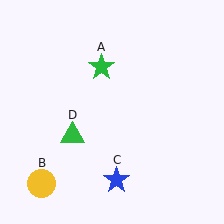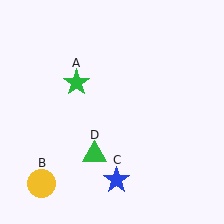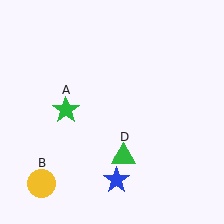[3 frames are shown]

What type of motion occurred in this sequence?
The green star (object A), green triangle (object D) rotated counterclockwise around the center of the scene.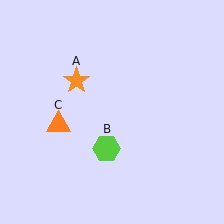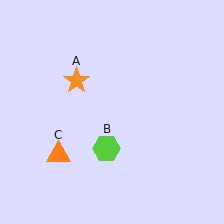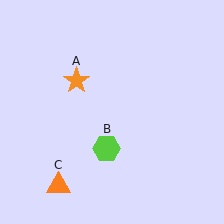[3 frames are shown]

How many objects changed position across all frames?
1 object changed position: orange triangle (object C).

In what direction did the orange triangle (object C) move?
The orange triangle (object C) moved down.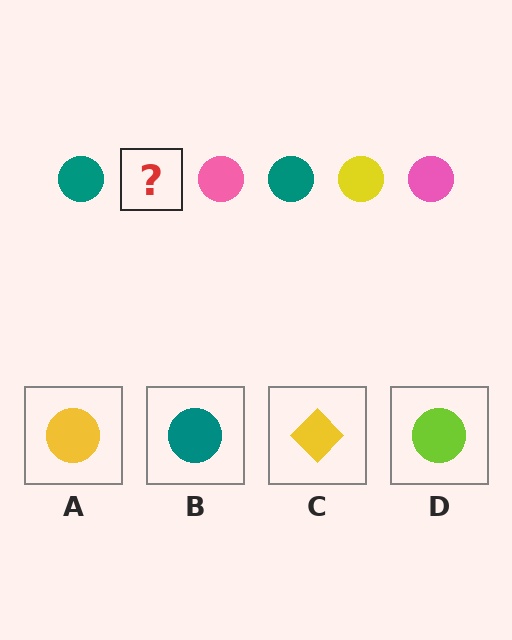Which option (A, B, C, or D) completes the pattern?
A.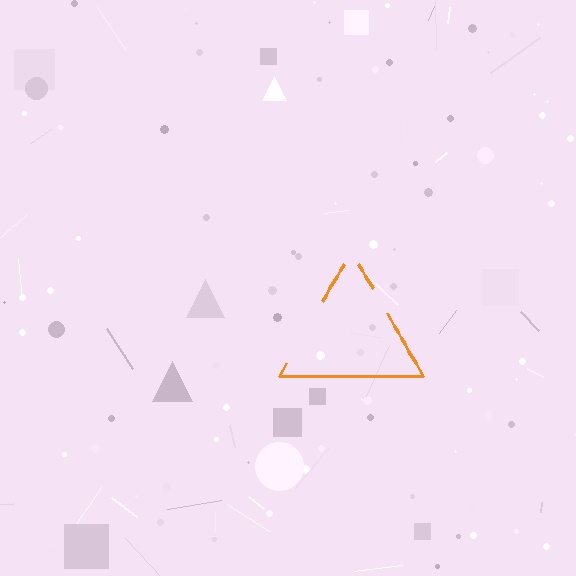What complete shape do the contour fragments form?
The contour fragments form a triangle.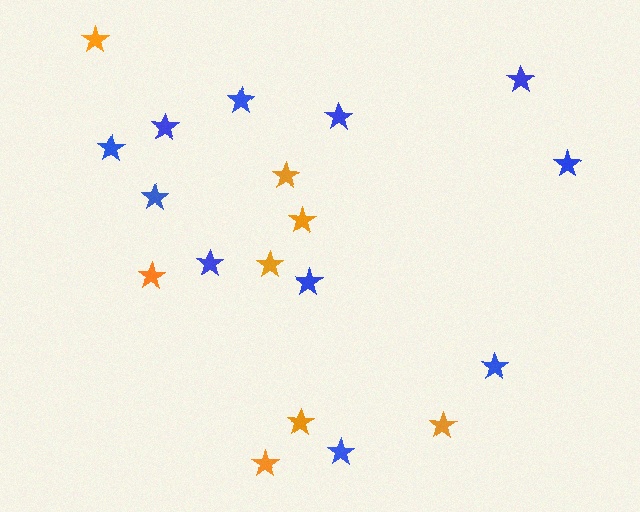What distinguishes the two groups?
There are 2 groups: one group of orange stars (8) and one group of blue stars (11).